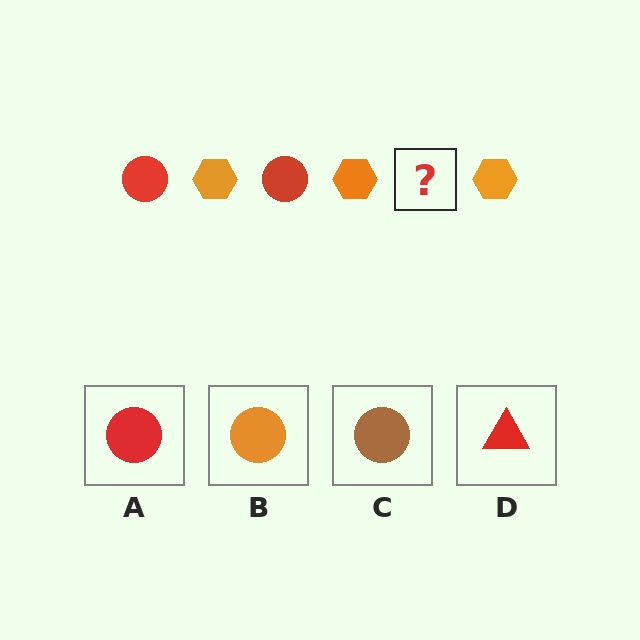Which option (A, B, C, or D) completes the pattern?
A.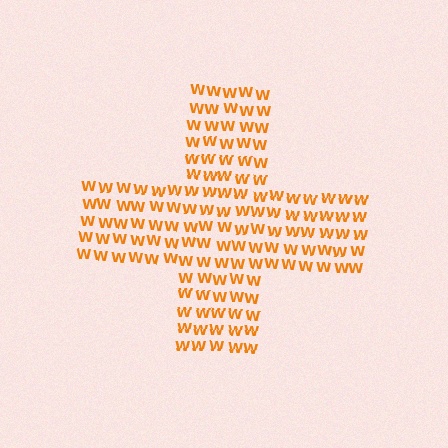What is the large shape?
The large shape is a cross.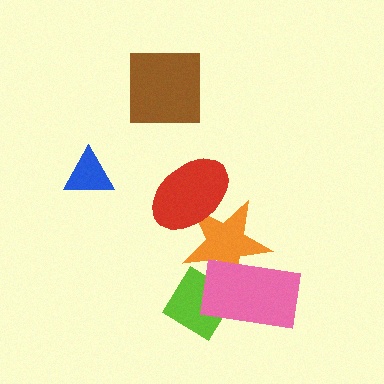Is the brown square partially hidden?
No, no other shape covers it.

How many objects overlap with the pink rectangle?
2 objects overlap with the pink rectangle.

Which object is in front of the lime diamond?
The pink rectangle is in front of the lime diamond.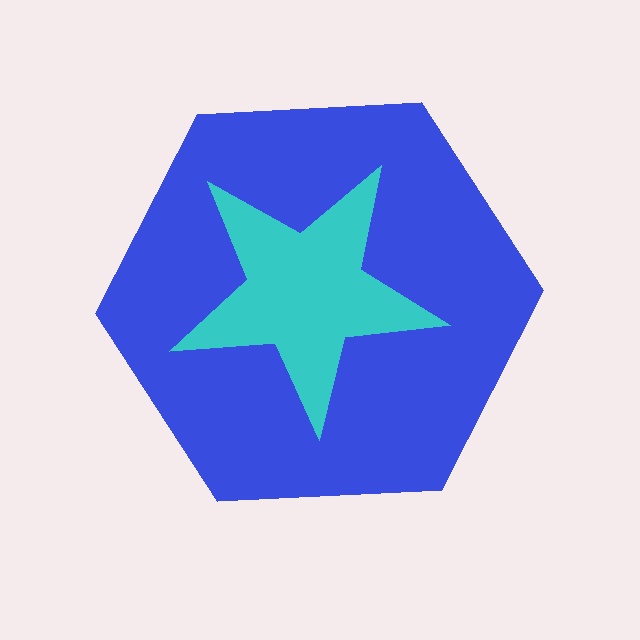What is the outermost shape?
The blue hexagon.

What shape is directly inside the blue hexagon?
The cyan star.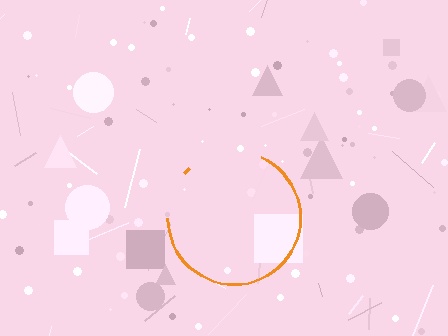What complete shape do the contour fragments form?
The contour fragments form a circle.